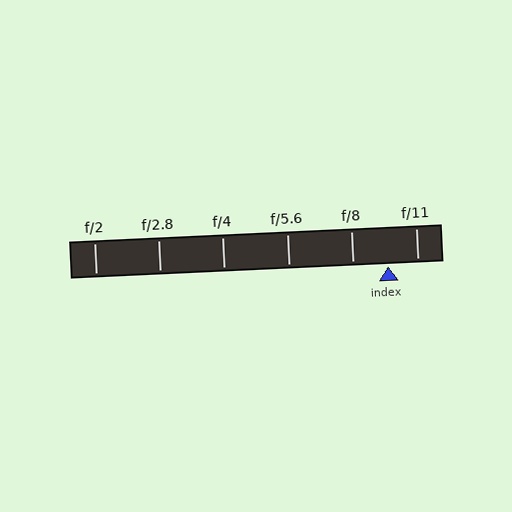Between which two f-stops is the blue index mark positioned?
The index mark is between f/8 and f/11.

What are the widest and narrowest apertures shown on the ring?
The widest aperture shown is f/2 and the narrowest is f/11.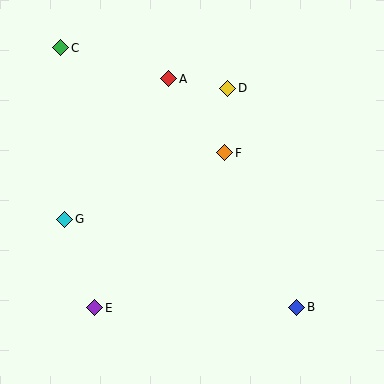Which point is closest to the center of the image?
Point F at (225, 153) is closest to the center.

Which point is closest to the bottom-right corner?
Point B is closest to the bottom-right corner.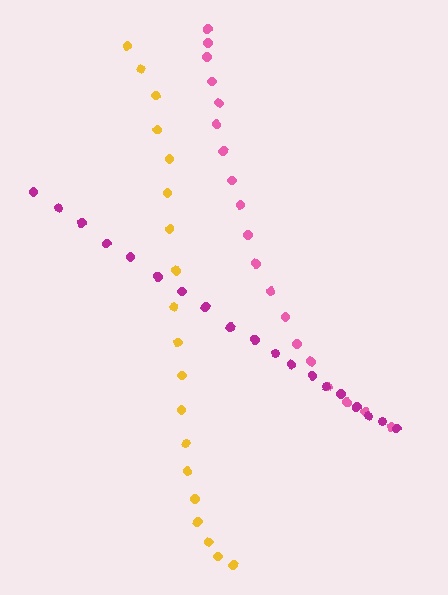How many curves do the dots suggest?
There are 3 distinct paths.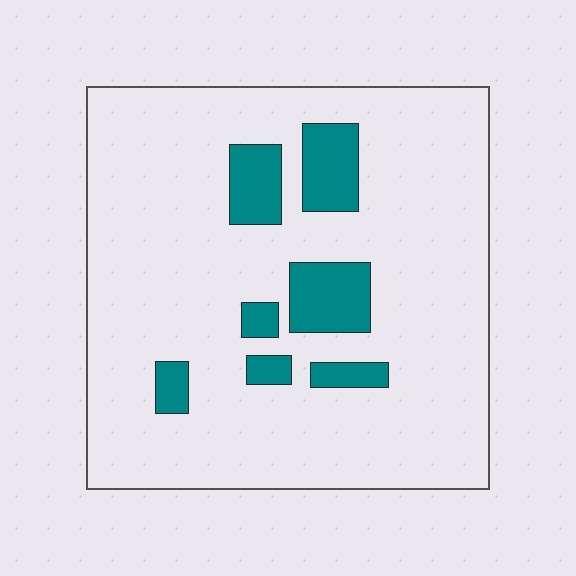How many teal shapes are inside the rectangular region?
7.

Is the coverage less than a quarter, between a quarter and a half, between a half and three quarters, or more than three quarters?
Less than a quarter.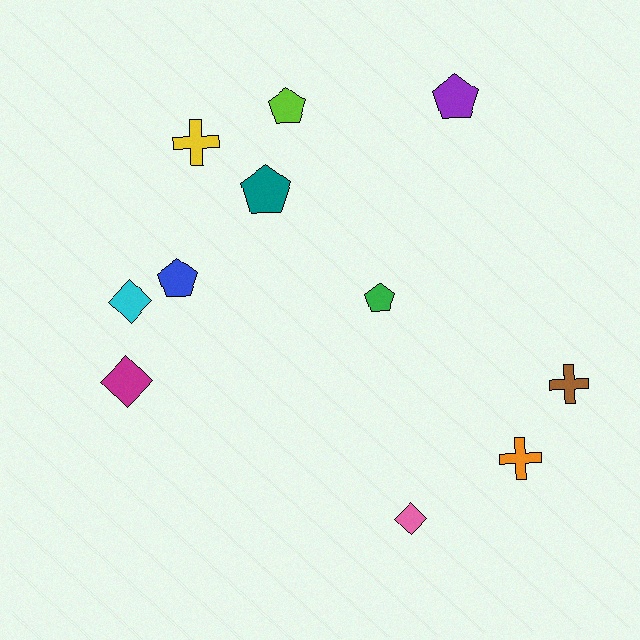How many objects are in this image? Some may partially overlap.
There are 11 objects.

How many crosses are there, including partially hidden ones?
There are 3 crosses.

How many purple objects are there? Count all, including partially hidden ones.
There is 1 purple object.